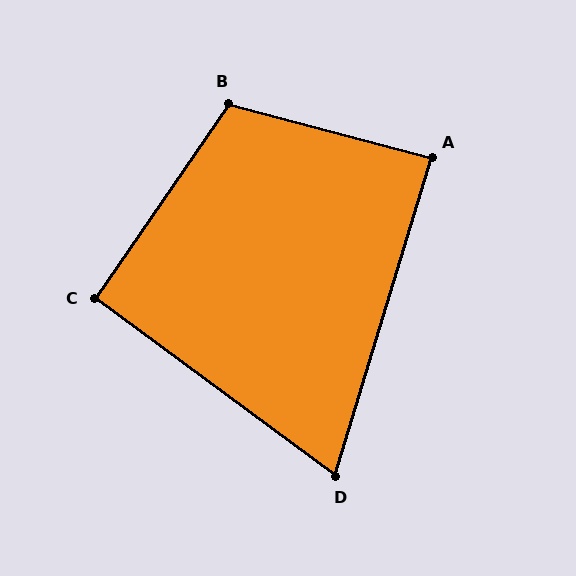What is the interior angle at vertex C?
Approximately 92 degrees (approximately right).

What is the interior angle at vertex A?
Approximately 88 degrees (approximately right).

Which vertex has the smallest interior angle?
D, at approximately 70 degrees.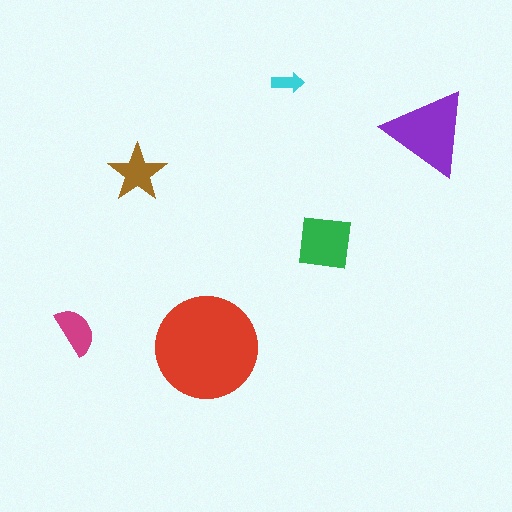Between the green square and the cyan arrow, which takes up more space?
The green square.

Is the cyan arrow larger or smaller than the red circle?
Smaller.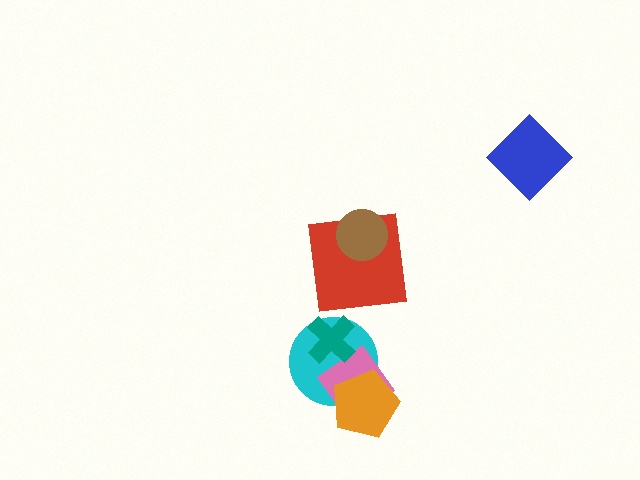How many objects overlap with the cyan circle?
3 objects overlap with the cyan circle.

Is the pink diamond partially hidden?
Yes, it is partially covered by another shape.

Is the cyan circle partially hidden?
Yes, it is partially covered by another shape.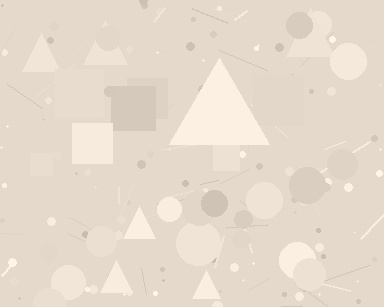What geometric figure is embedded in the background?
A triangle is embedded in the background.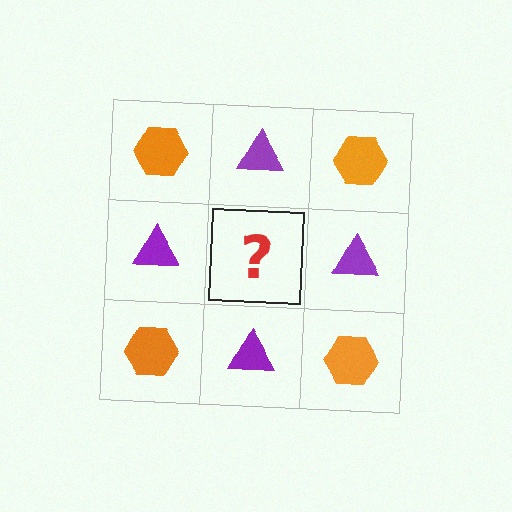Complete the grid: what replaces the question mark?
The question mark should be replaced with an orange hexagon.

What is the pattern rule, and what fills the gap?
The rule is that it alternates orange hexagon and purple triangle in a checkerboard pattern. The gap should be filled with an orange hexagon.